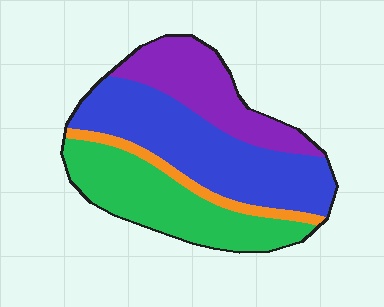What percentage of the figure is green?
Green covers 30% of the figure.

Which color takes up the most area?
Blue, at roughly 40%.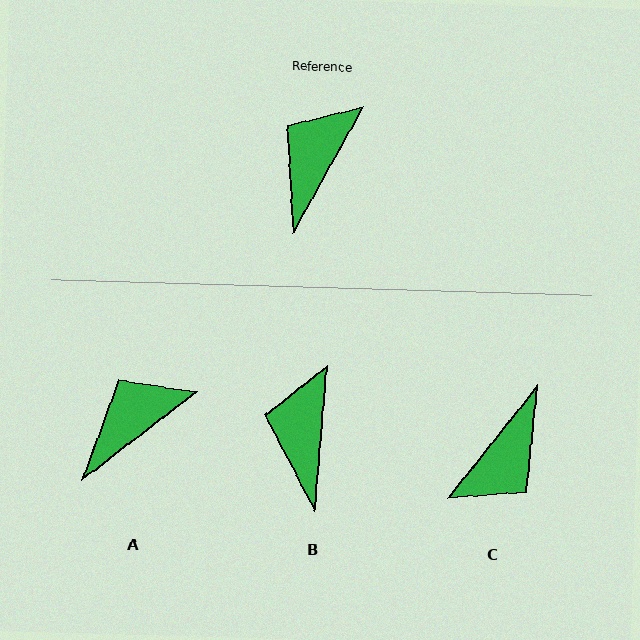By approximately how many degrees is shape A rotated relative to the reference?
Approximately 23 degrees clockwise.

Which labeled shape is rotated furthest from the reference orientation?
C, about 171 degrees away.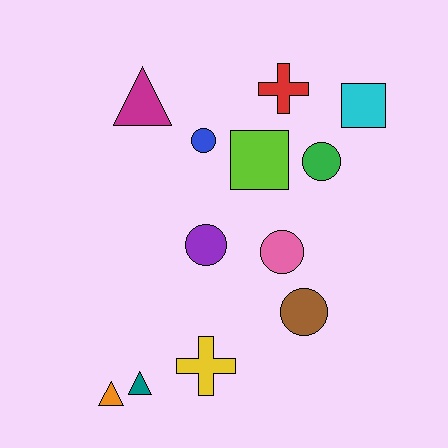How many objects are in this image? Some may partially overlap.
There are 12 objects.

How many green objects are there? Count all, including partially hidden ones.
There is 1 green object.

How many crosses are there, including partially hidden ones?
There are 2 crosses.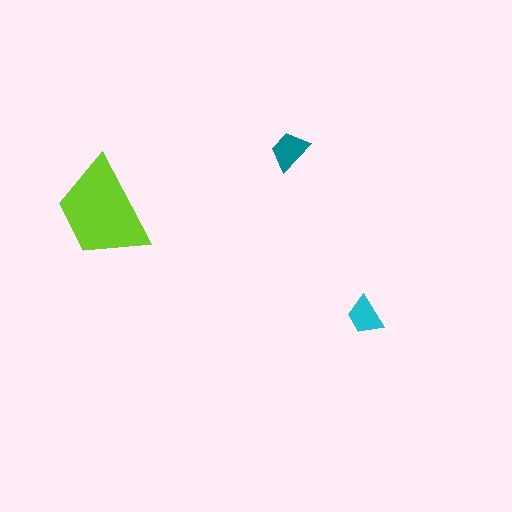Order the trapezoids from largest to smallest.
the lime one, the teal one, the cyan one.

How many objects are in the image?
There are 3 objects in the image.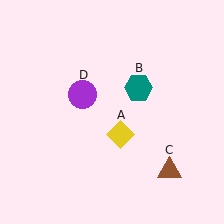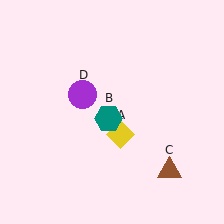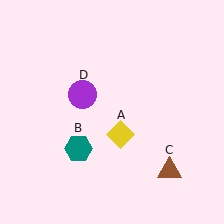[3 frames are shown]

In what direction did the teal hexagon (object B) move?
The teal hexagon (object B) moved down and to the left.